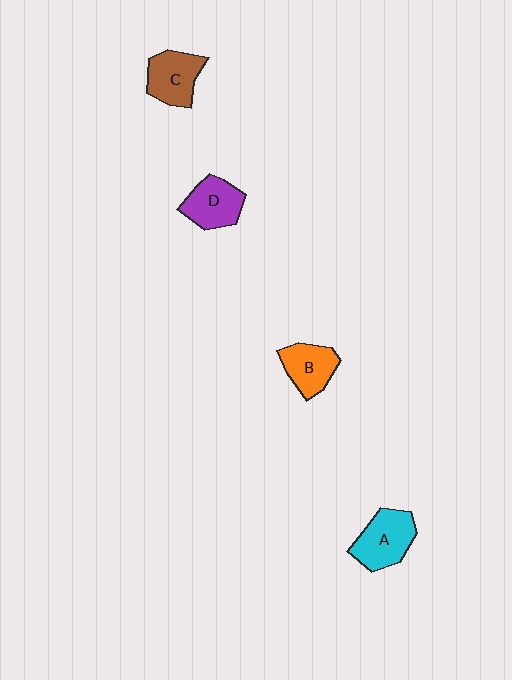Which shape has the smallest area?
Shape B (orange).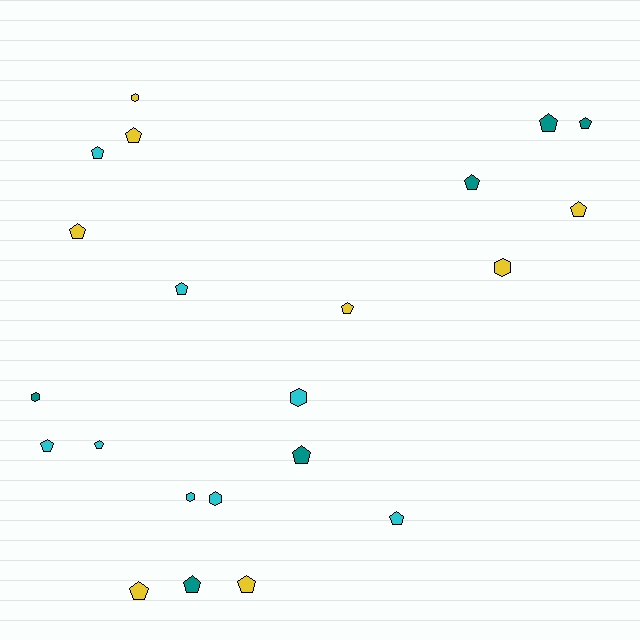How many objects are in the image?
There are 22 objects.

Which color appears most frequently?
Cyan, with 8 objects.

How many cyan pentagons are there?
There are 5 cyan pentagons.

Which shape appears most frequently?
Pentagon, with 16 objects.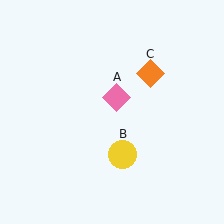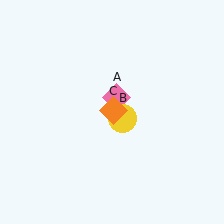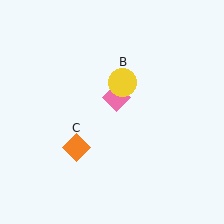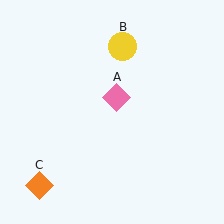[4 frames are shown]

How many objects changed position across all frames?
2 objects changed position: yellow circle (object B), orange diamond (object C).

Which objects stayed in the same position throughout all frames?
Pink diamond (object A) remained stationary.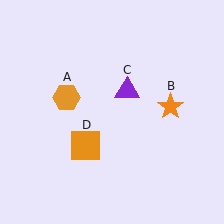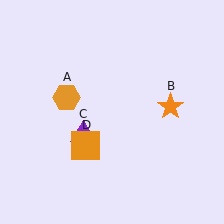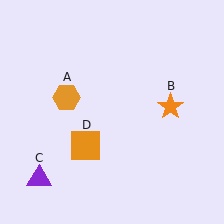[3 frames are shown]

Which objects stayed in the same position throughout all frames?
Orange hexagon (object A) and orange star (object B) and orange square (object D) remained stationary.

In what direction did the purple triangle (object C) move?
The purple triangle (object C) moved down and to the left.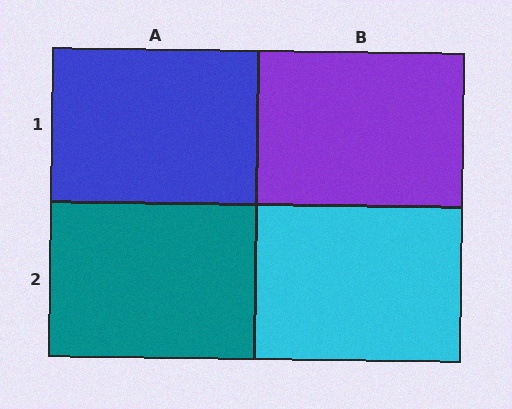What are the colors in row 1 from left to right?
Blue, purple.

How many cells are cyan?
1 cell is cyan.